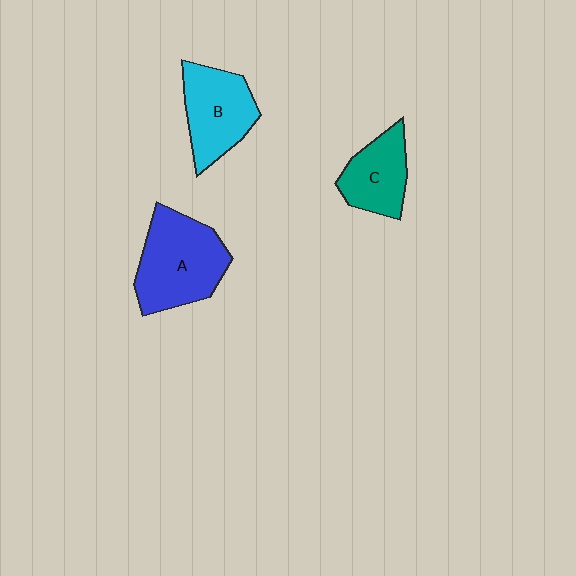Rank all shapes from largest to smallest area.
From largest to smallest: A (blue), B (cyan), C (teal).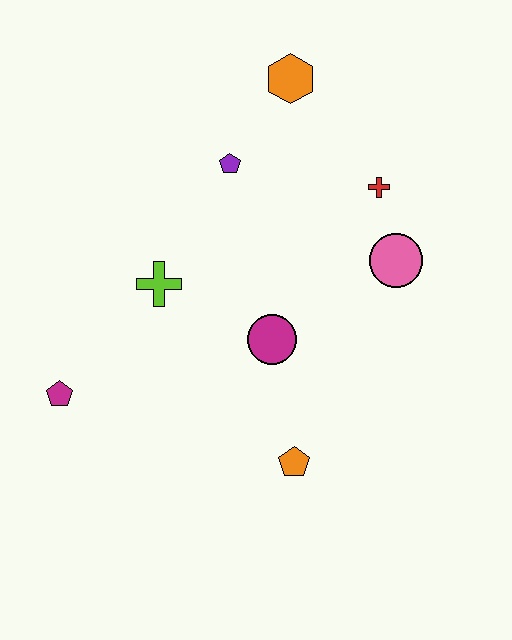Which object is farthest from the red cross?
The magenta pentagon is farthest from the red cross.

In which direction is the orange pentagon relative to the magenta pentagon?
The orange pentagon is to the right of the magenta pentagon.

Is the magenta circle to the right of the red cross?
No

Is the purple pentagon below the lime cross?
No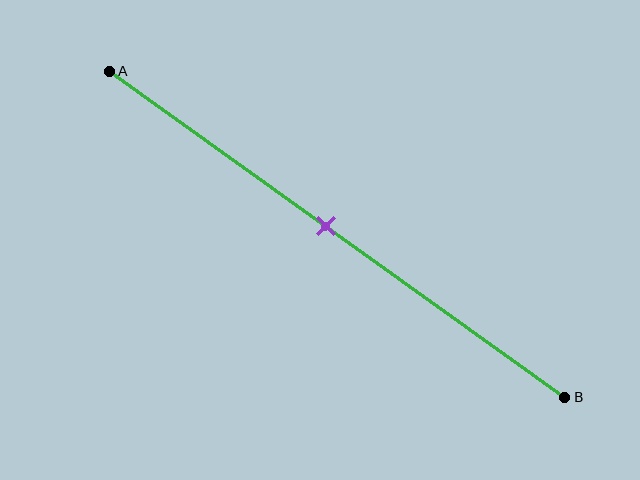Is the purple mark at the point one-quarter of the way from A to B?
No, the mark is at about 50% from A, not at the 25% one-quarter point.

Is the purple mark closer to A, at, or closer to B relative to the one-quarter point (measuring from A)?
The purple mark is closer to point B than the one-quarter point of segment AB.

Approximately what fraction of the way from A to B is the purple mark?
The purple mark is approximately 50% of the way from A to B.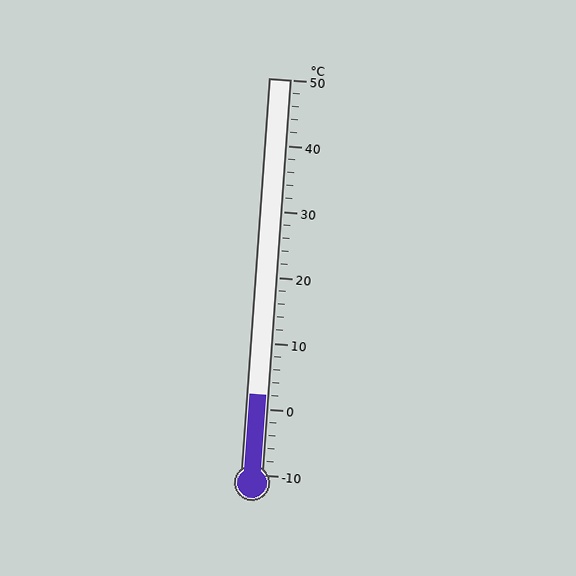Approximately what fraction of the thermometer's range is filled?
The thermometer is filled to approximately 20% of its range.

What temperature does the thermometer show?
The thermometer shows approximately 2°C.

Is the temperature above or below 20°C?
The temperature is below 20°C.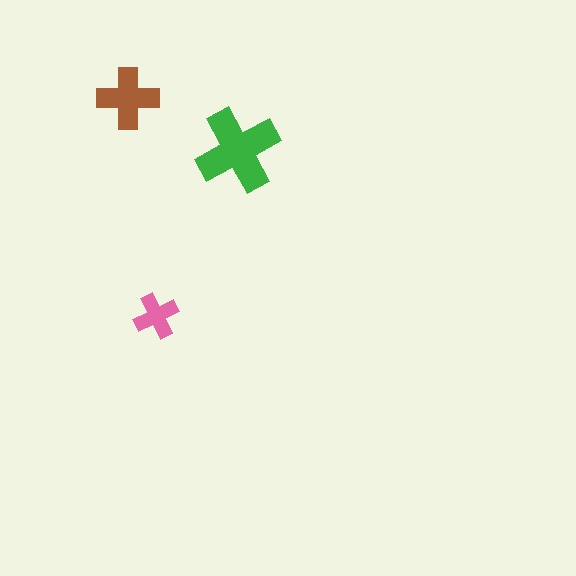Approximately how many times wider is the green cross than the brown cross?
About 1.5 times wider.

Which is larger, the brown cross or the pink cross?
The brown one.